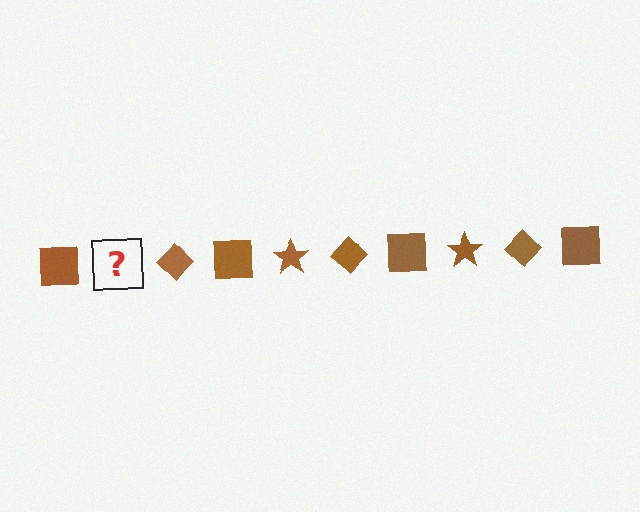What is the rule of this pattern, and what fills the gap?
The rule is that the pattern cycles through square, star, diamond shapes in brown. The gap should be filled with a brown star.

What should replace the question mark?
The question mark should be replaced with a brown star.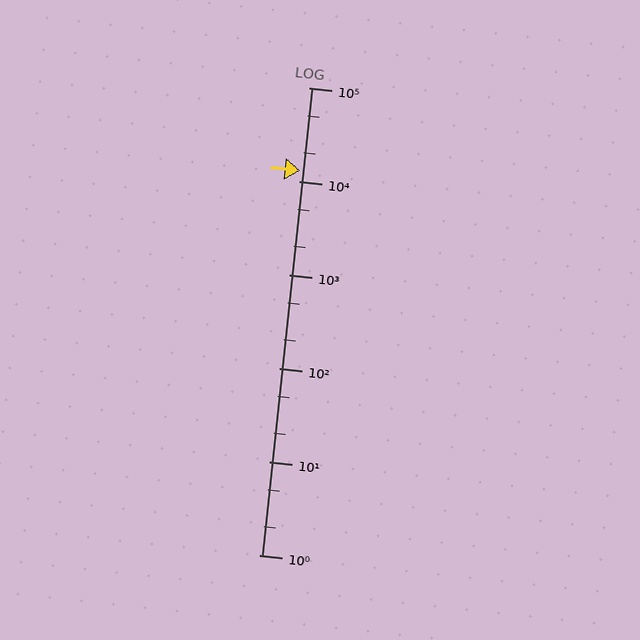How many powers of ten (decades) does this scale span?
The scale spans 5 decades, from 1 to 100000.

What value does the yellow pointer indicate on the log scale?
The pointer indicates approximately 13000.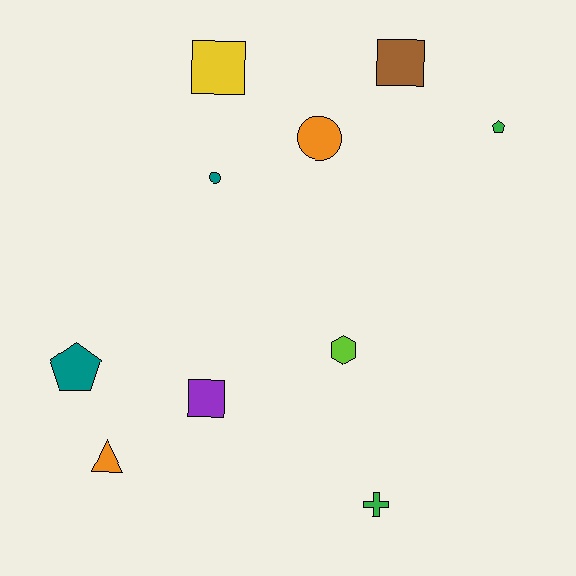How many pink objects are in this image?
There are no pink objects.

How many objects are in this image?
There are 10 objects.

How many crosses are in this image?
There is 1 cross.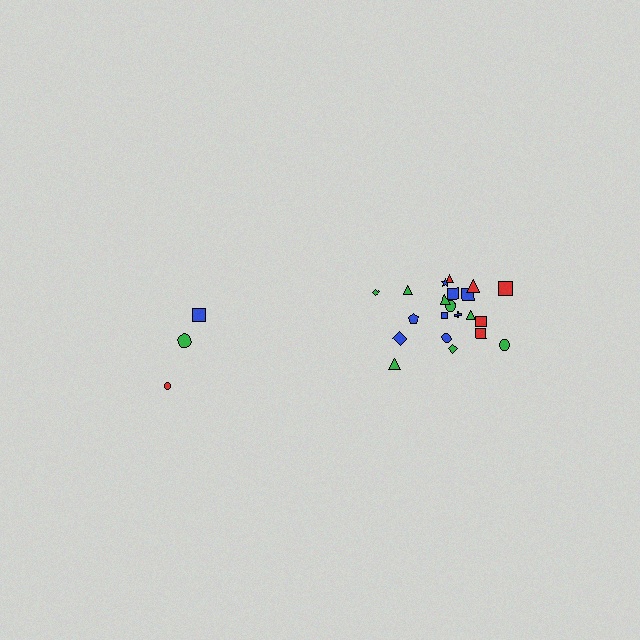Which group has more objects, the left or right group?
The right group.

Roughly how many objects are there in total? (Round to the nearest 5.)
Roughly 25 objects in total.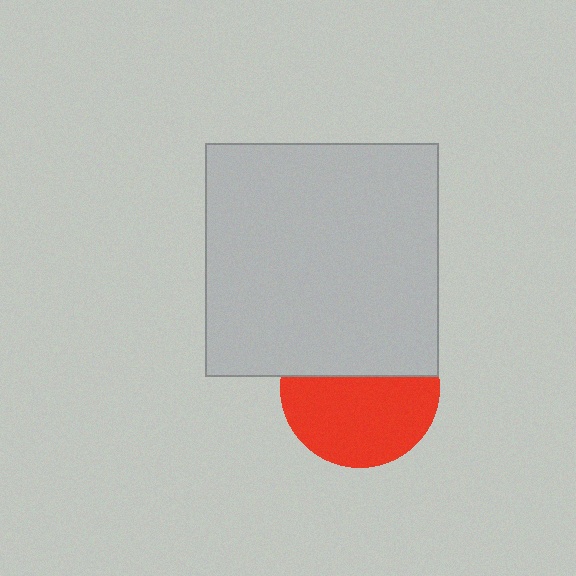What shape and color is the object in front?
The object in front is a light gray square.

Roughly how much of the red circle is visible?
About half of it is visible (roughly 58%).